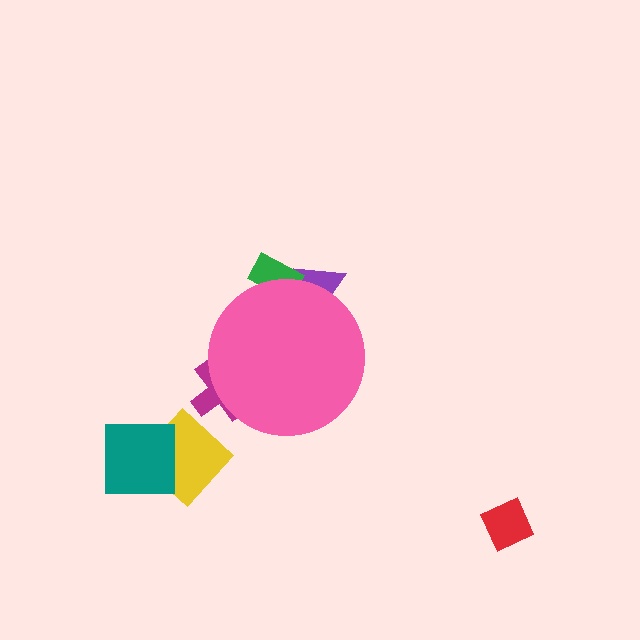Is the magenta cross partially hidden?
Yes, the magenta cross is partially hidden behind the pink circle.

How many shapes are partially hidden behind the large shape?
3 shapes are partially hidden.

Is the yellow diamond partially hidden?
No, the yellow diamond is fully visible.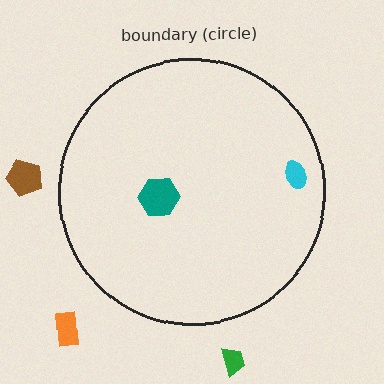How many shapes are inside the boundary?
2 inside, 3 outside.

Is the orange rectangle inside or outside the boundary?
Outside.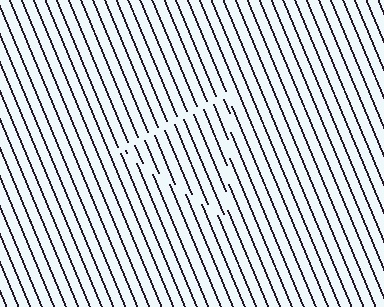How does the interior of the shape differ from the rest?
The interior of the shape contains the same grating, shifted by half a period — the contour is defined by the phase discontinuity where line-ends from the inner and outer gratings abut.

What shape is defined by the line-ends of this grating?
An illusory triangle. The interior of the shape contains the same grating, shifted by half a period — the contour is defined by the phase discontinuity where line-ends from the inner and outer gratings abut.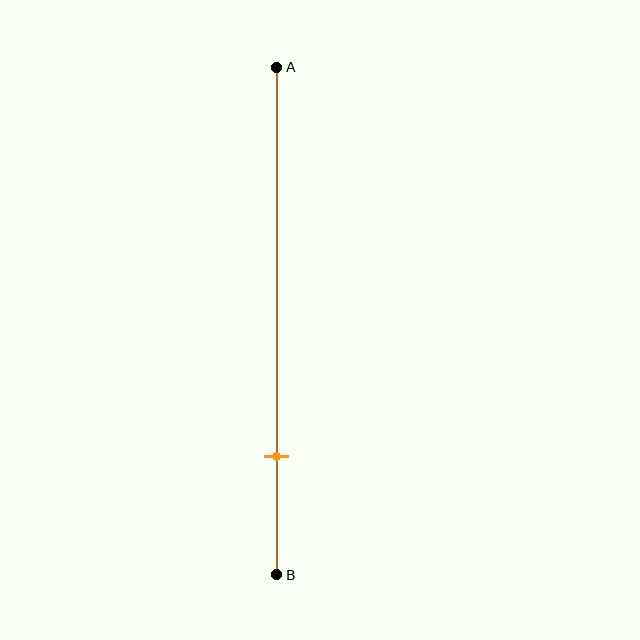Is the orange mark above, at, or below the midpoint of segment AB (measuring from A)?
The orange mark is below the midpoint of segment AB.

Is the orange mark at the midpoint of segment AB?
No, the mark is at about 75% from A, not at the 50% midpoint.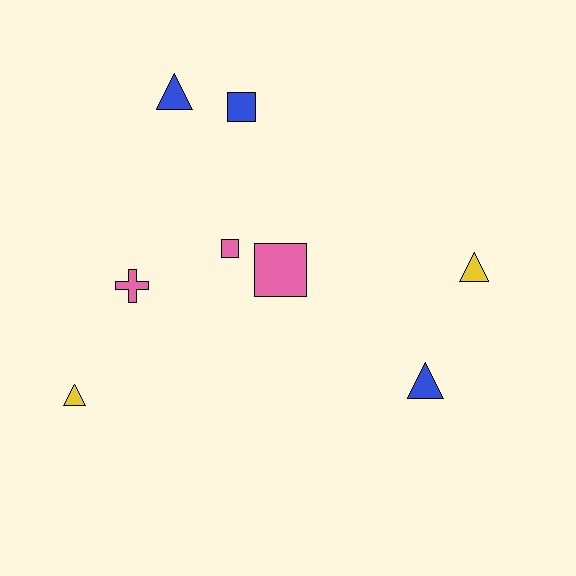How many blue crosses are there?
There are no blue crosses.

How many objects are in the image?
There are 8 objects.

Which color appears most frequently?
Blue, with 3 objects.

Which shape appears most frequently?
Triangle, with 4 objects.